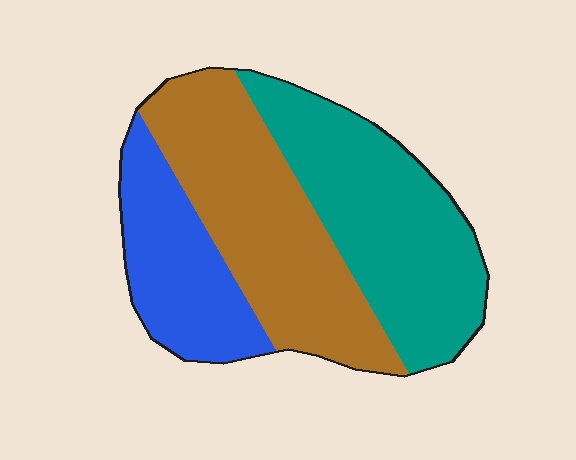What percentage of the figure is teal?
Teal covers roughly 40% of the figure.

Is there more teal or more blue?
Teal.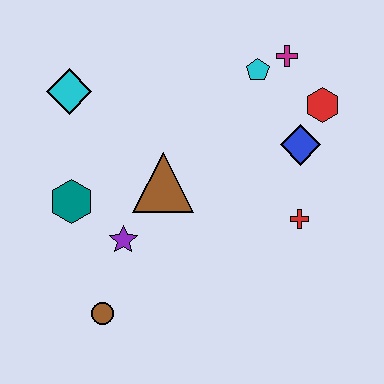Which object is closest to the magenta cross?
The cyan pentagon is closest to the magenta cross.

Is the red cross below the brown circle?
No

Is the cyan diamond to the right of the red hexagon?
No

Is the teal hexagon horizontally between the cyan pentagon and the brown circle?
No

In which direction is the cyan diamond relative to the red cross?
The cyan diamond is to the left of the red cross.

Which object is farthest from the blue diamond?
The brown circle is farthest from the blue diamond.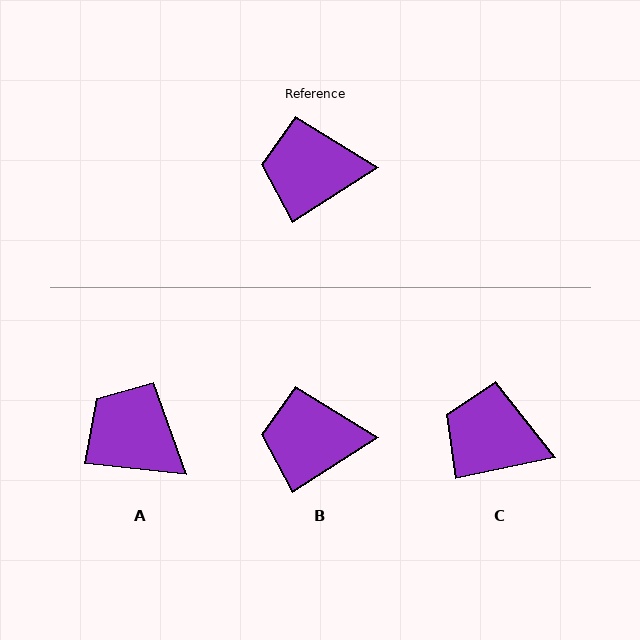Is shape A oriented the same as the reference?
No, it is off by about 39 degrees.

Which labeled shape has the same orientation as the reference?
B.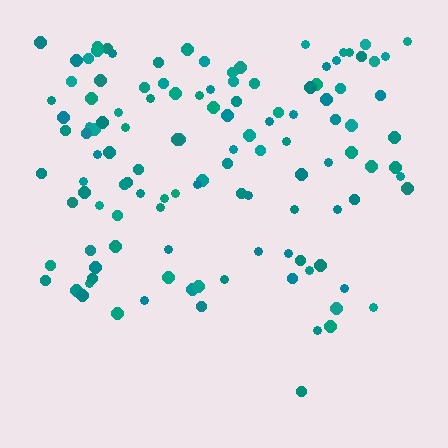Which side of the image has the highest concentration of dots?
The top.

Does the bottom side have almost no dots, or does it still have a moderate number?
Still a moderate number, just noticeably fewer than the top.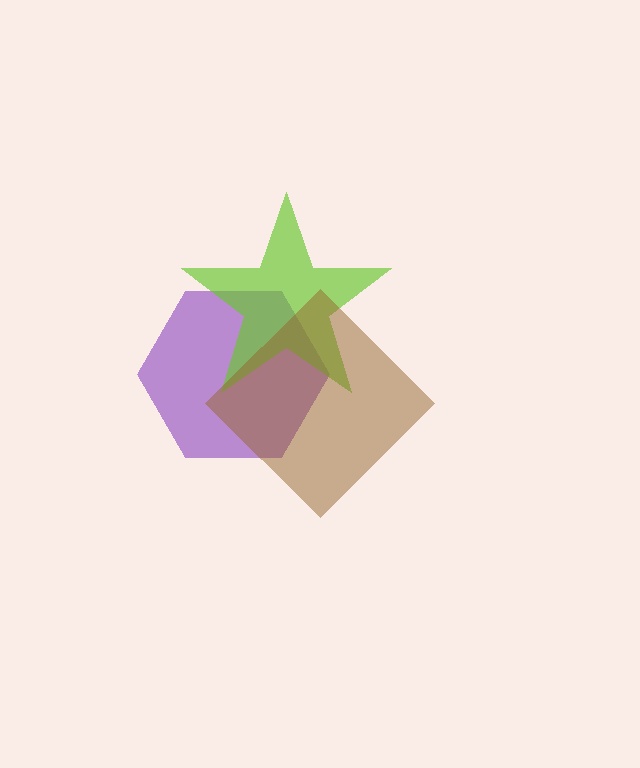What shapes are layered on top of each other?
The layered shapes are: a purple hexagon, a lime star, a brown diamond.